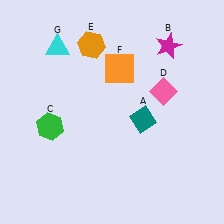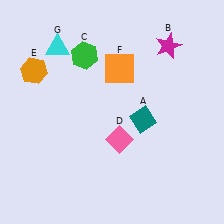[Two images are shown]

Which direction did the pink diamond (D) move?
The pink diamond (D) moved down.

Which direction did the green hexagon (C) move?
The green hexagon (C) moved up.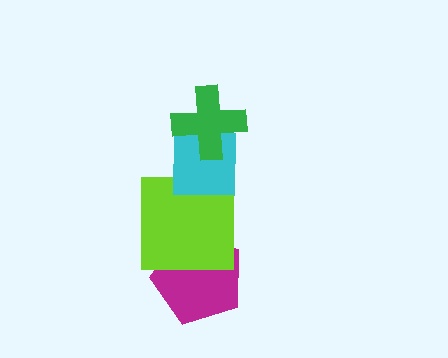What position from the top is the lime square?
The lime square is 3rd from the top.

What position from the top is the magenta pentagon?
The magenta pentagon is 4th from the top.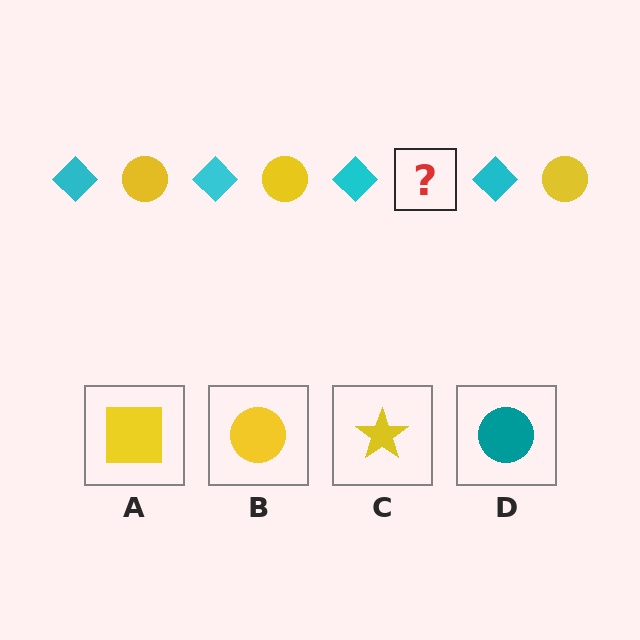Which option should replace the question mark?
Option B.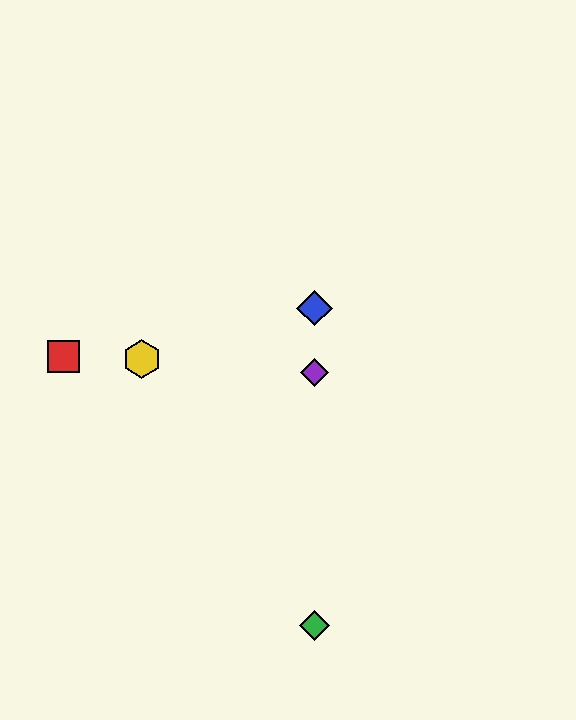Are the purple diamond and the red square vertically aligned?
No, the purple diamond is at x≈314 and the red square is at x≈64.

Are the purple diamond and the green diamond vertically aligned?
Yes, both are at x≈314.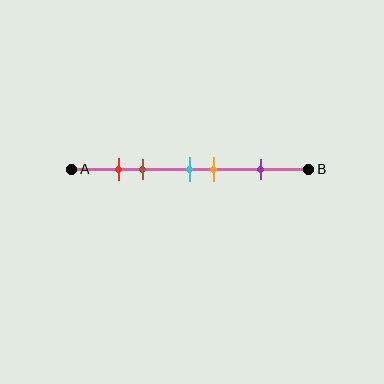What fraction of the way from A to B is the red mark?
The red mark is approximately 20% (0.2) of the way from A to B.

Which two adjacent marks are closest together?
The red and brown marks are the closest adjacent pair.